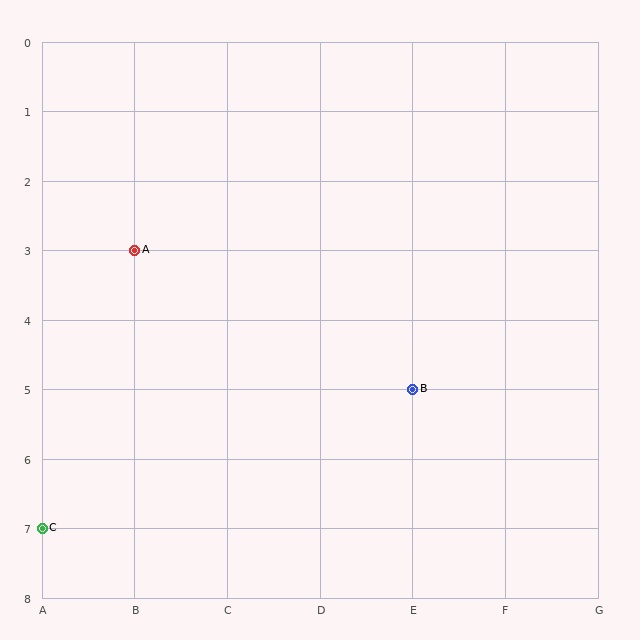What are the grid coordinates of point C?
Point C is at grid coordinates (A, 7).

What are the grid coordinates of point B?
Point B is at grid coordinates (E, 5).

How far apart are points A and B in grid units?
Points A and B are 3 columns and 2 rows apart (about 3.6 grid units diagonally).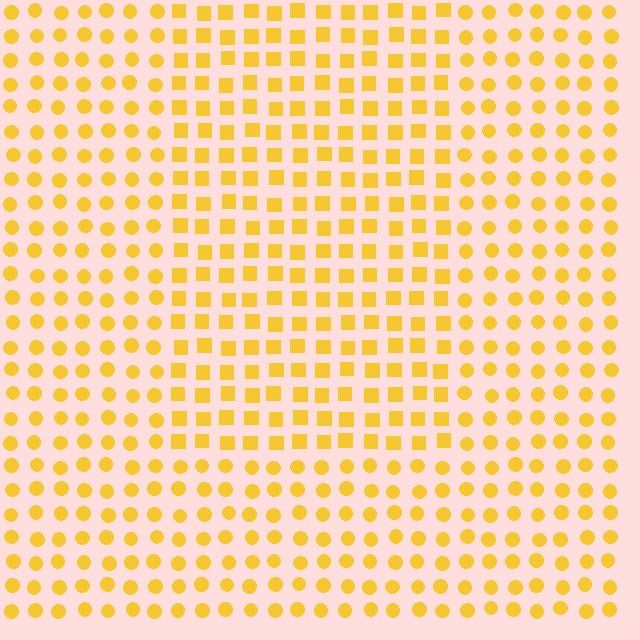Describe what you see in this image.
The image is filled with small yellow elements arranged in a uniform grid. A rectangle-shaped region contains squares, while the surrounding area contains circles. The boundary is defined purely by the change in element shape.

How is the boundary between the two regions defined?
The boundary is defined by a change in element shape: squares inside vs. circles outside. All elements share the same color and spacing.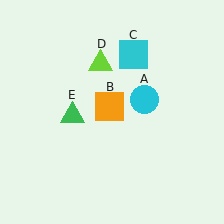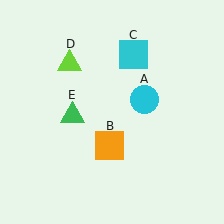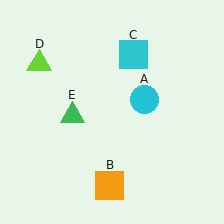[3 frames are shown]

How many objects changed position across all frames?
2 objects changed position: orange square (object B), lime triangle (object D).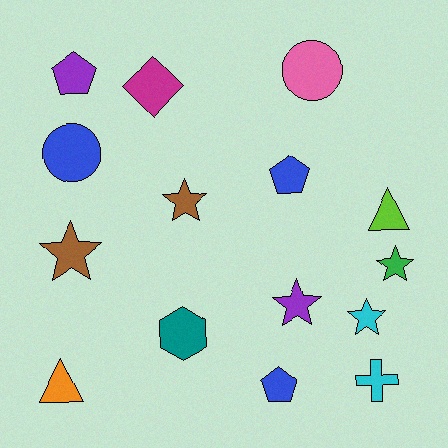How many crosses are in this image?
There is 1 cross.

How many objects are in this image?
There are 15 objects.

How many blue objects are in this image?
There are 3 blue objects.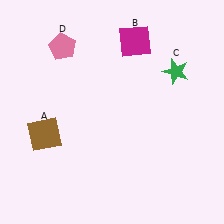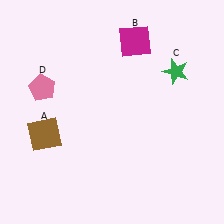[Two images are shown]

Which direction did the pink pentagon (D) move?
The pink pentagon (D) moved down.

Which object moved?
The pink pentagon (D) moved down.